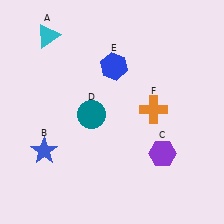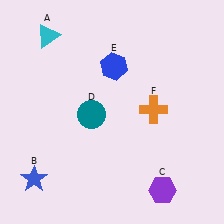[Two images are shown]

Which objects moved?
The objects that moved are: the blue star (B), the purple hexagon (C).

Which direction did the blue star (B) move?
The blue star (B) moved down.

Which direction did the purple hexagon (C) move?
The purple hexagon (C) moved down.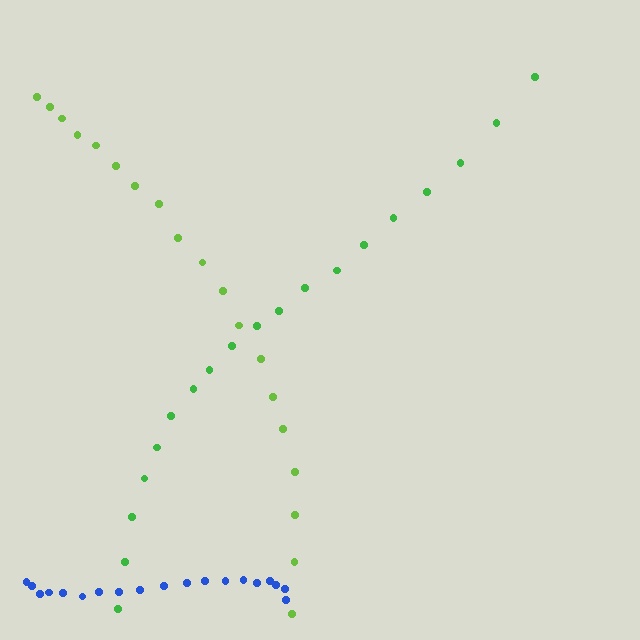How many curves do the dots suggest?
There are 3 distinct paths.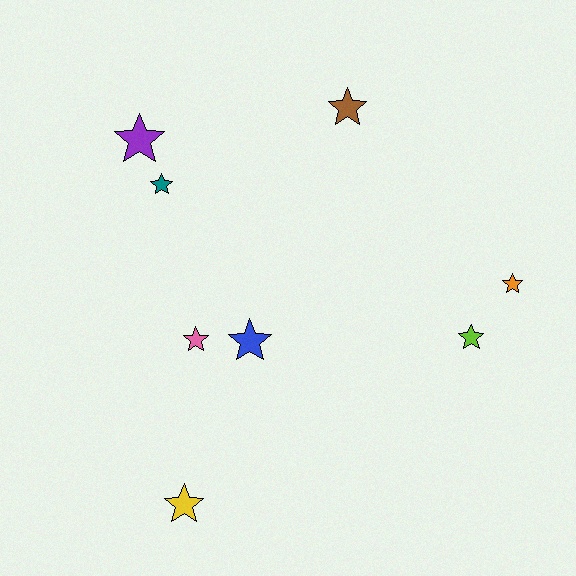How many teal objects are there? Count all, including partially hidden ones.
There is 1 teal object.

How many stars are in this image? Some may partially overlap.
There are 8 stars.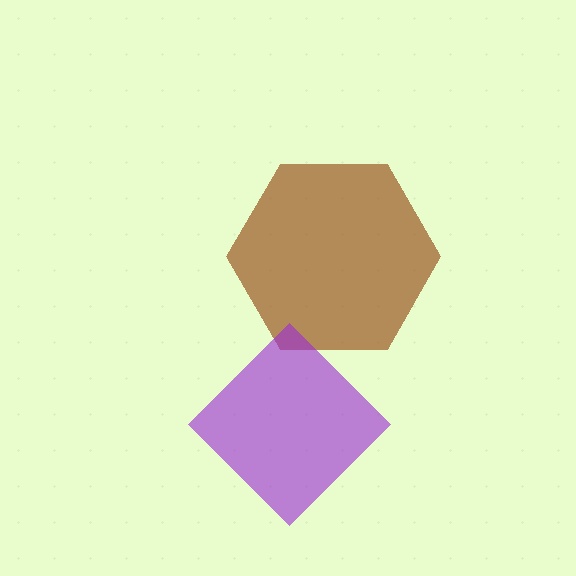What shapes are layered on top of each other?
The layered shapes are: a brown hexagon, a purple diamond.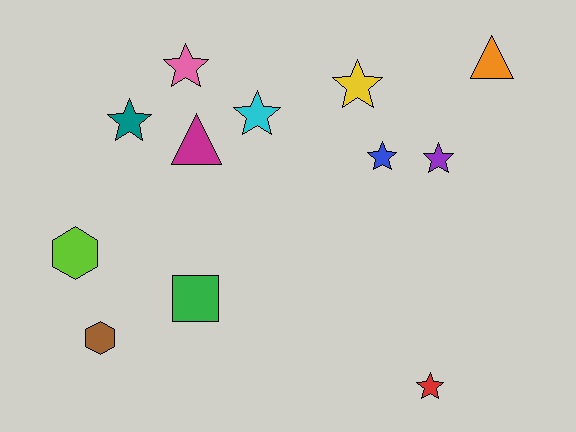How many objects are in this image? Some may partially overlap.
There are 12 objects.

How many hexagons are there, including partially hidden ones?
There are 2 hexagons.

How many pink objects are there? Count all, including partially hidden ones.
There is 1 pink object.